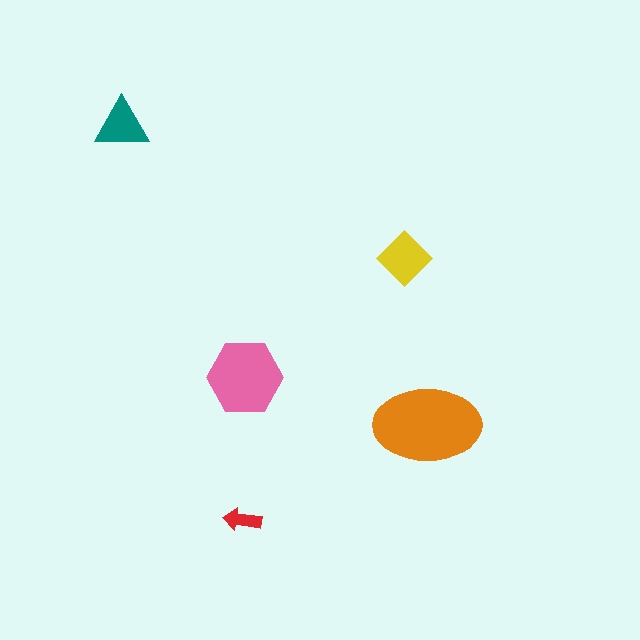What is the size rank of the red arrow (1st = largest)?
5th.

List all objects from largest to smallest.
The orange ellipse, the pink hexagon, the yellow diamond, the teal triangle, the red arrow.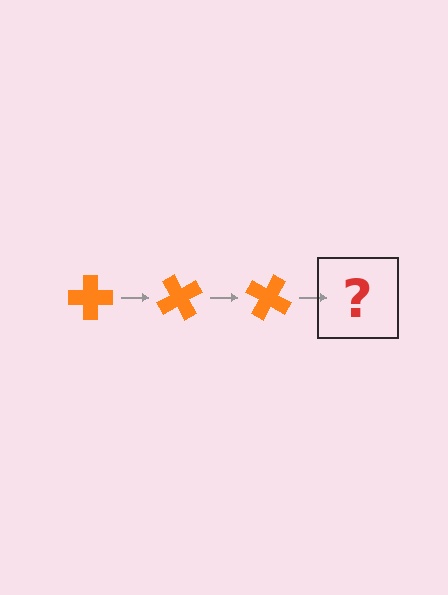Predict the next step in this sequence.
The next step is an orange cross rotated 180 degrees.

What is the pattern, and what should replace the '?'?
The pattern is that the cross rotates 60 degrees each step. The '?' should be an orange cross rotated 180 degrees.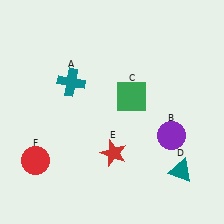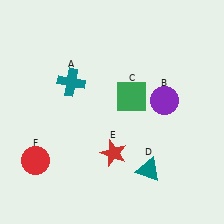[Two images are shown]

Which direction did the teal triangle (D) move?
The teal triangle (D) moved left.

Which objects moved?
The objects that moved are: the purple circle (B), the teal triangle (D).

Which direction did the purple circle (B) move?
The purple circle (B) moved up.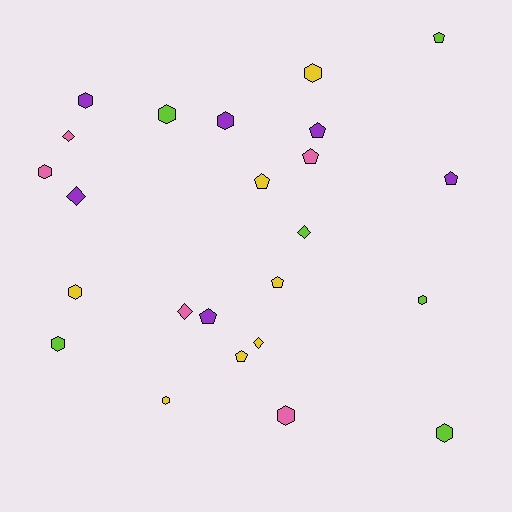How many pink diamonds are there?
There are 2 pink diamonds.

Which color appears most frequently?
Yellow, with 7 objects.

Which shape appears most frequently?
Hexagon, with 11 objects.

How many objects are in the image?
There are 24 objects.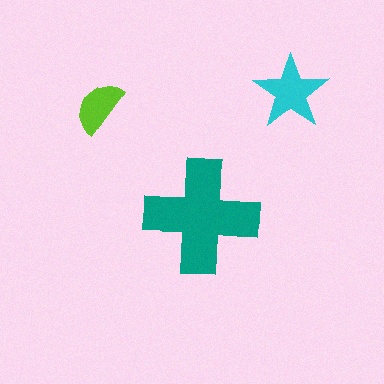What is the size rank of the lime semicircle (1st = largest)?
3rd.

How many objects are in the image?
There are 3 objects in the image.